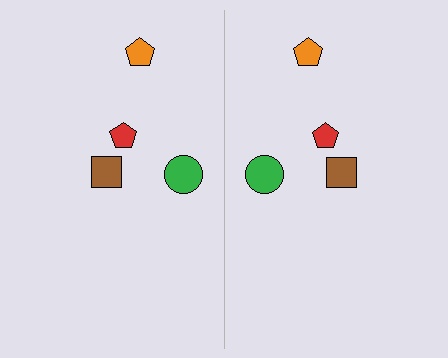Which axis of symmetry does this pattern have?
The pattern has a vertical axis of symmetry running through the center of the image.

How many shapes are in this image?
There are 8 shapes in this image.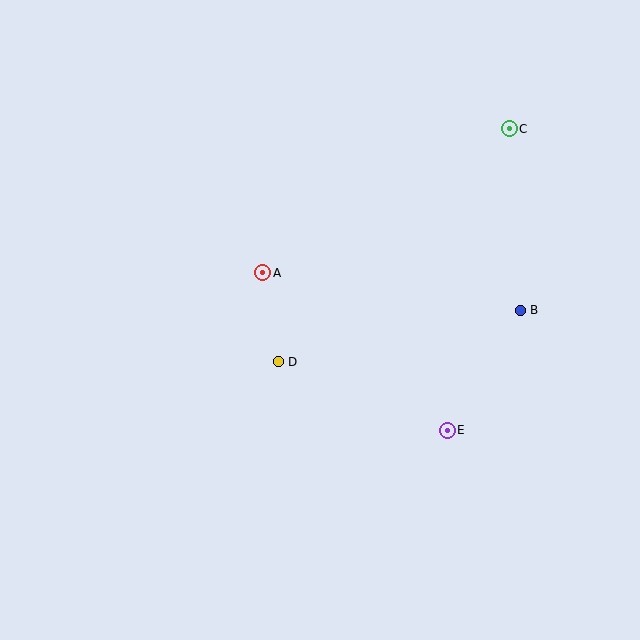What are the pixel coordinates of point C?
Point C is at (509, 129).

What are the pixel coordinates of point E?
Point E is at (447, 430).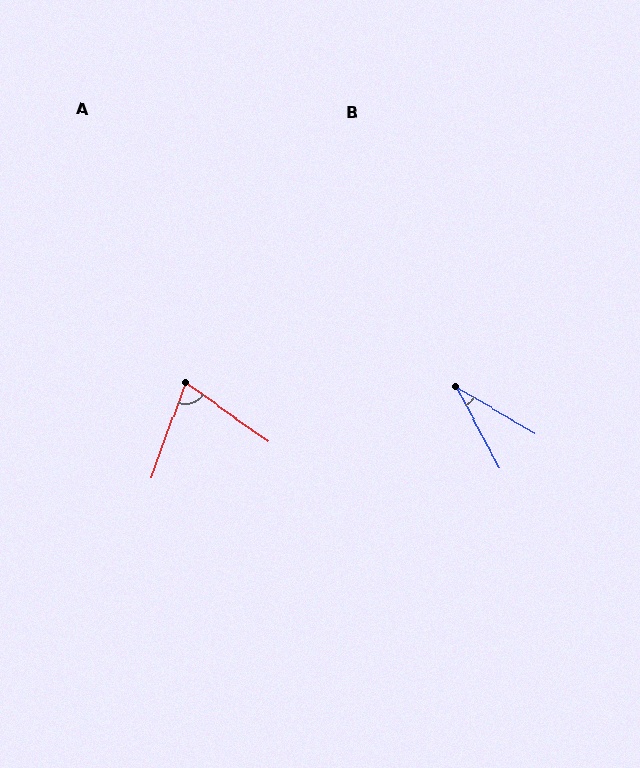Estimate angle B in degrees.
Approximately 32 degrees.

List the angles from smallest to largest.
B (32°), A (75°).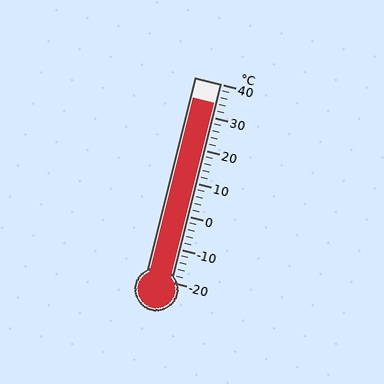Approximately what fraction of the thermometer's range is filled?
The thermometer is filled to approximately 90% of its range.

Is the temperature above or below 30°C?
The temperature is above 30°C.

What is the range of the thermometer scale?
The thermometer scale ranges from -20°C to 40°C.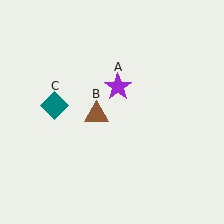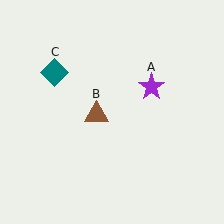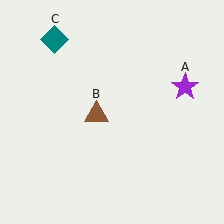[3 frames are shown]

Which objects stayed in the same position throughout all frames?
Brown triangle (object B) remained stationary.